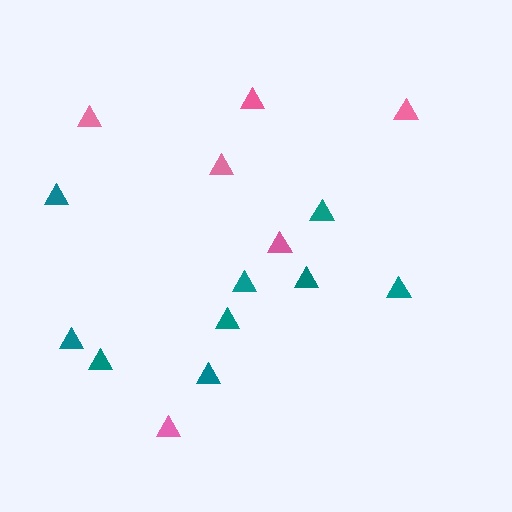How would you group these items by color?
There are 2 groups: one group of pink triangles (6) and one group of teal triangles (9).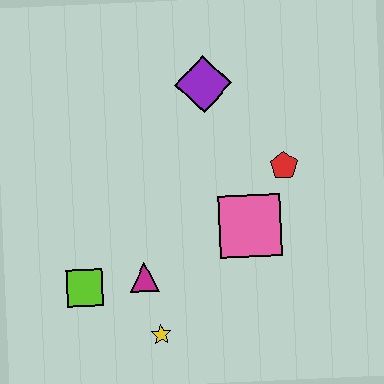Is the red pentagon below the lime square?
No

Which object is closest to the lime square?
The magenta triangle is closest to the lime square.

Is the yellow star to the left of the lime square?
No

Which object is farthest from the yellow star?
The purple diamond is farthest from the yellow star.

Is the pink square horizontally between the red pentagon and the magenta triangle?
Yes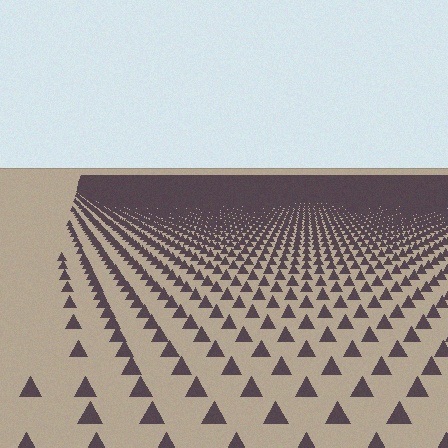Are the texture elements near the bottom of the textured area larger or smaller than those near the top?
Larger. Near the bottom, elements are closer to the viewer and appear at a bigger on-screen size.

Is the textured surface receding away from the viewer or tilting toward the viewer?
The surface is receding away from the viewer. Texture elements get smaller and denser toward the top.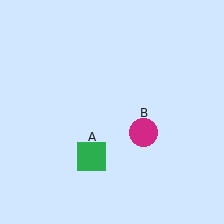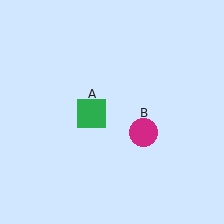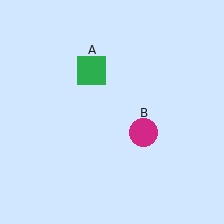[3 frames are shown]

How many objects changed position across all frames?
1 object changed position: green square (object A).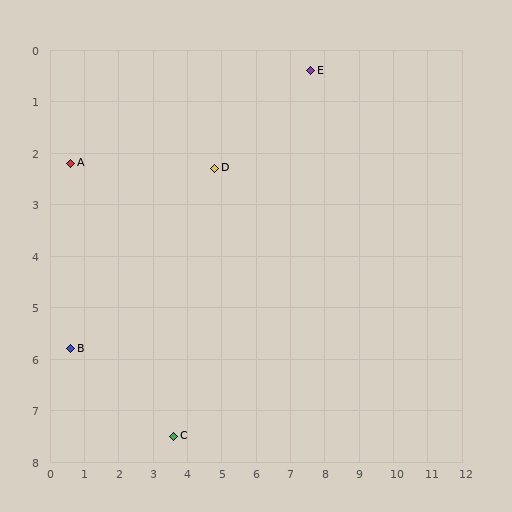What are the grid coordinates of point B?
Point B is at approximately (0.6, 5.8).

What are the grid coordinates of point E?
Point E is at approximately (7.6, 0.4).